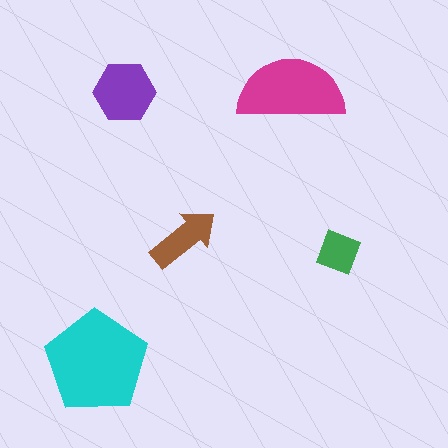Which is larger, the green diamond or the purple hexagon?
The purple hexagon.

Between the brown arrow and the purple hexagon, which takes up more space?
The purple hexagon.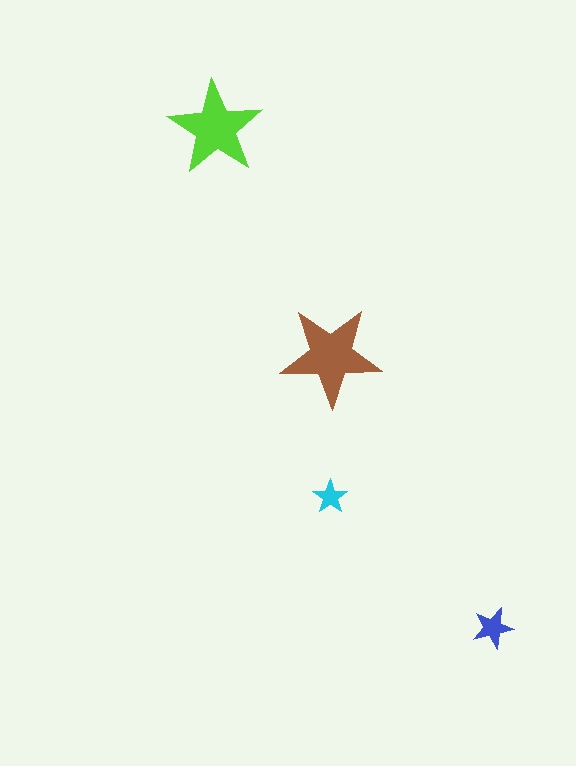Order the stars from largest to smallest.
the brown one, the lime one, the blue one, the cyan one.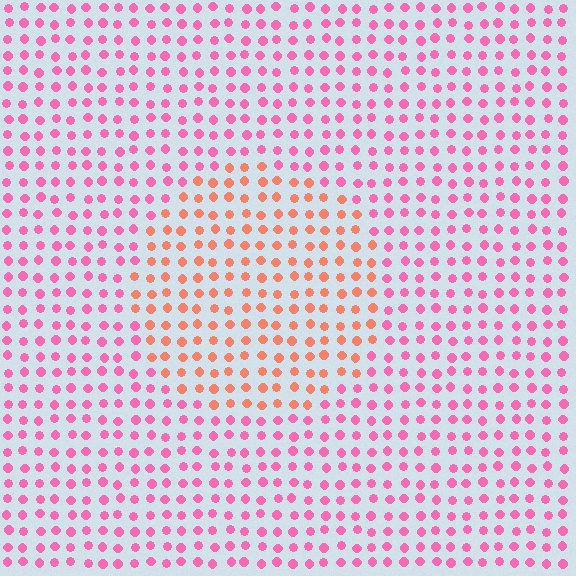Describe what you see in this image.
The image is filled with small pink elements in a uniform arrangement. A circle-shaped region is visible where the elements are tinted to a slightly different hue, forming a subtle color boundary.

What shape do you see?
I see a circle.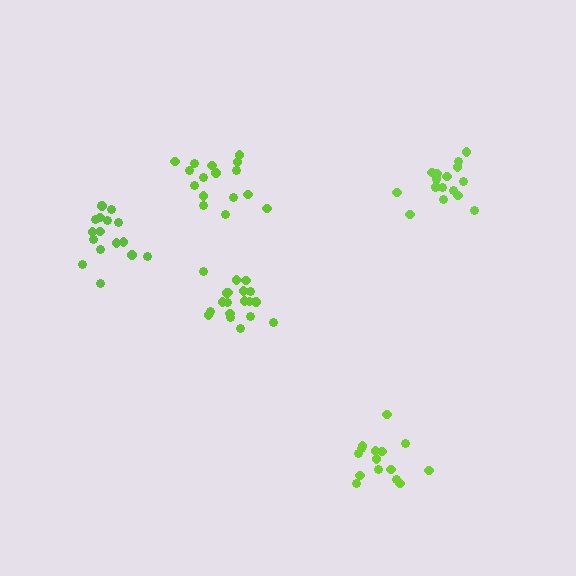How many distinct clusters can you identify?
There are 5 distinct clusters.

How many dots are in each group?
Group 1: 18 dots, Group 2: 15 dots, Group 3: 19 dots, Group 4: 16 dots, Group 5: 17 dots (85 total).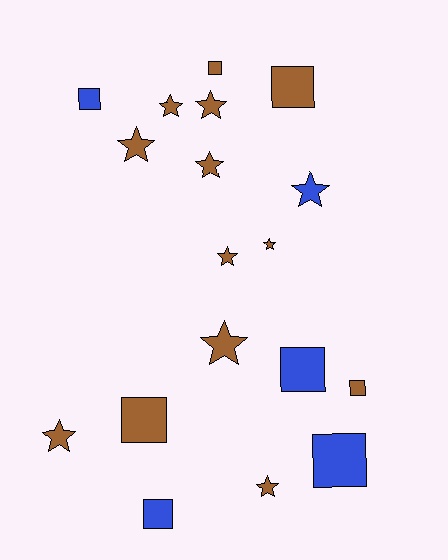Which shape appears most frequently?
Star, with 10 objects.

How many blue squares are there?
There are 4 blue squares.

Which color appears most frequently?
Brown, with 13 objects.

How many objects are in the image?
There are 18 objects.